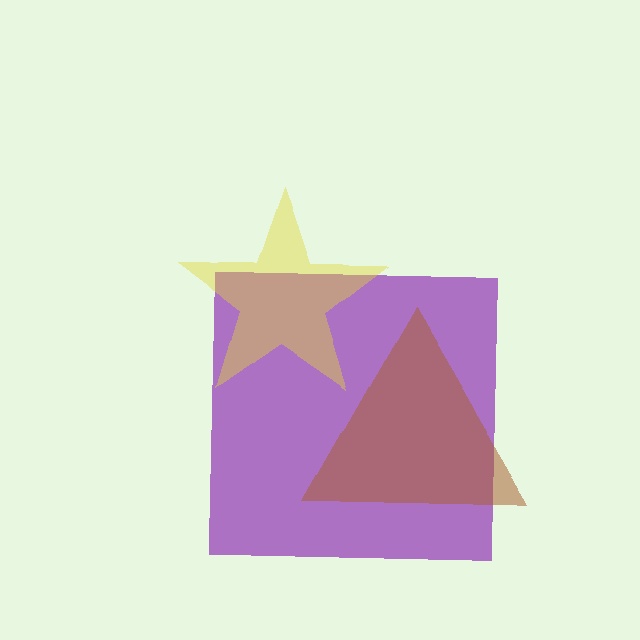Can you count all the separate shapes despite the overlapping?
Yes, there are 3 separate shapes.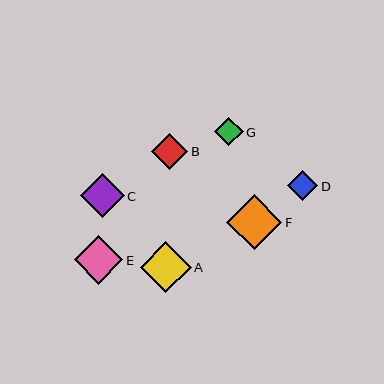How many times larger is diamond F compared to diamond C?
Diamond F is approximately 1.2 times the size of diamond C.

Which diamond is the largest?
Diamond F is the largest with a size of approximately 55 pixels.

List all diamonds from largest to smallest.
From largest to smallest: F, A, E, C, B, D, G.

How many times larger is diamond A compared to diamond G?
Diamond A is approximately 1.8 times the size of diamond G.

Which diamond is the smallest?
Diamond G is the smallest with a size of approximately 29 pixels.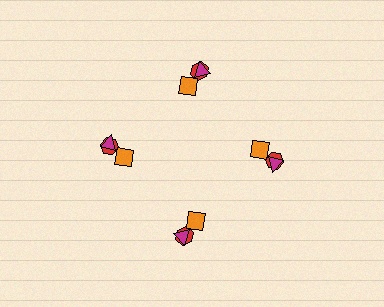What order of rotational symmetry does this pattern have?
This pattern has 4-fold rotational symmetry.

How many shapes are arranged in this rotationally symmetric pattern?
There are 12 shapes, arranged in 4 groups of 3.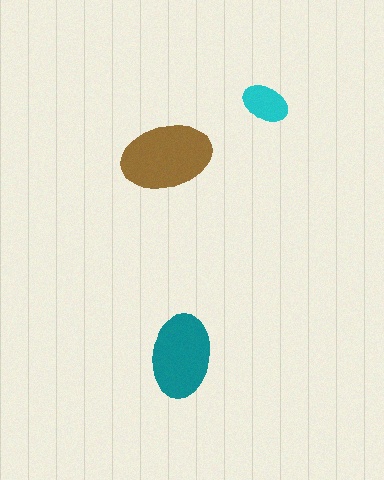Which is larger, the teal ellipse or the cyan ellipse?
The teal one.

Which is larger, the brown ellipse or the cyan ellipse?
The brown one.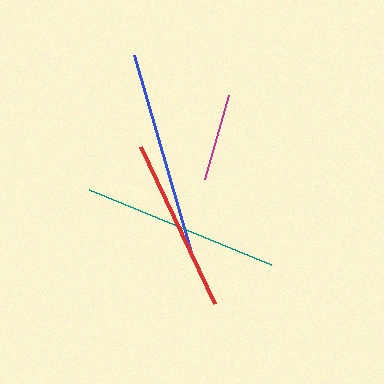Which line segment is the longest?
The blue line is the longest at approximately 205 pixels.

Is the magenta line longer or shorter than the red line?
The red line is longer than the magenta line.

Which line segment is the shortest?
The magenta line is the shortest at approximately 88 pixels.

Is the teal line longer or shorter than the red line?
The teal line is longer than the red line.